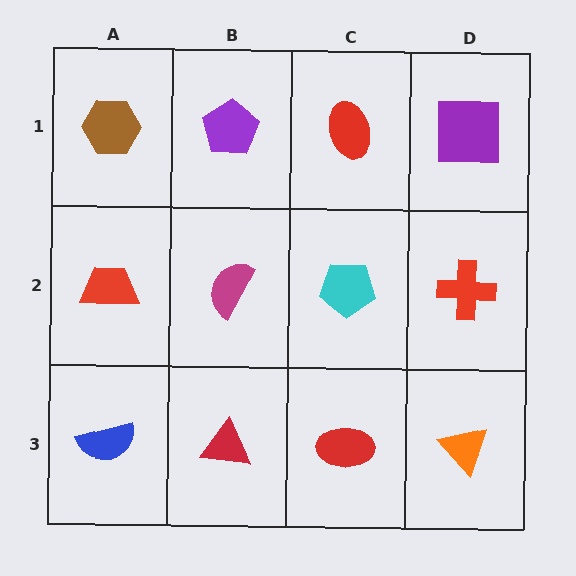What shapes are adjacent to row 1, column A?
A red trapezoid (row 2, column A), a purple pentagon (row 1, column B).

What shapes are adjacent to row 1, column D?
A red cross (row 2, column D), a red ellipse (row 1, column C).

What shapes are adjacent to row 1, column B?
A magenta semicircle (row 2, column B), a brown hexagon (row 1, column A), a red ellipse (row 1, column C).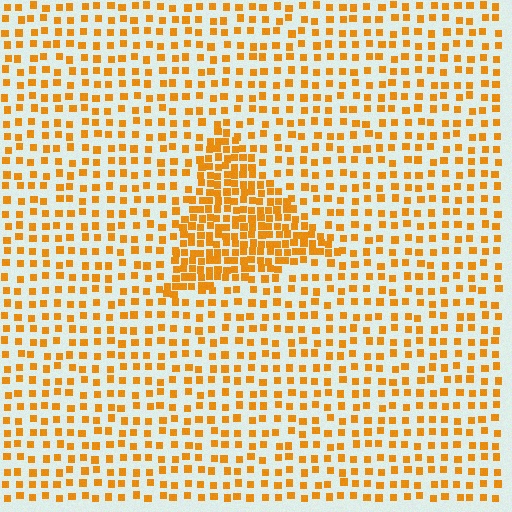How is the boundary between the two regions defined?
The boundary is defined by a change in element density (approximately 2.3x ratio). All elements are the same color, size, and shape.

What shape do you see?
I see a triangle.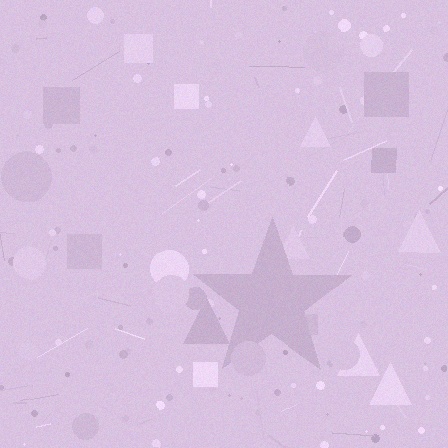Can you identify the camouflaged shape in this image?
The camouflaged shape is a star.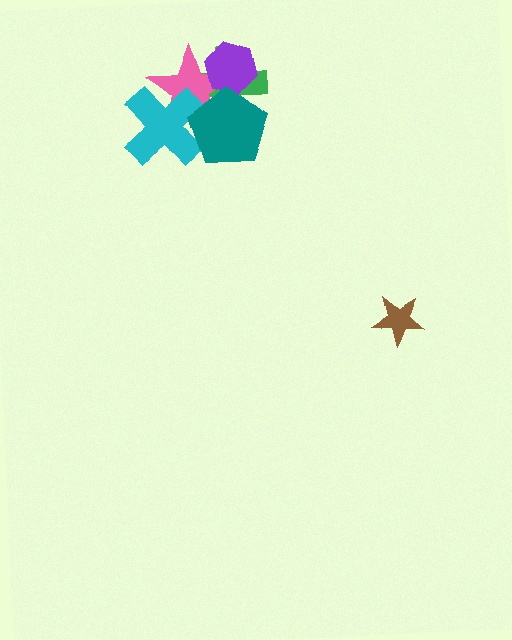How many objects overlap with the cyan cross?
2 objects overlap with the cyan cross.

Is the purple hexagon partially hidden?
Yes, it is partially covered by another shape.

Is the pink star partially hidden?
Yes, it is partially covered by another shape.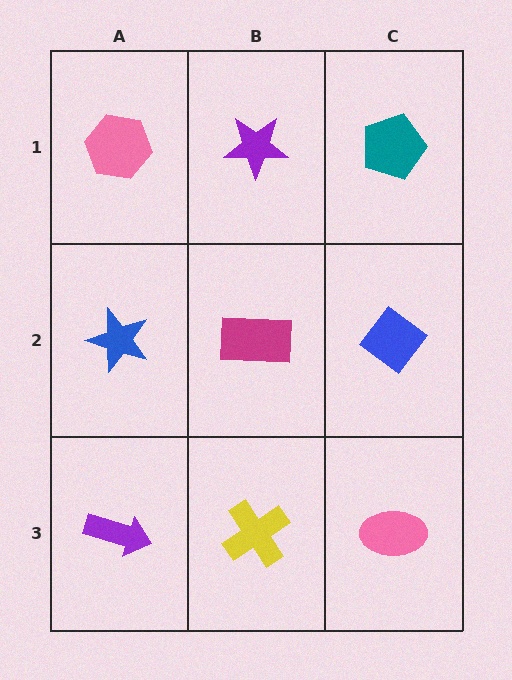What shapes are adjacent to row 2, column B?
A purple star (row 1, column B), a yellow cross (row 3, column B), a blue star (row 2, column A), a blue diamond (row 2, column C).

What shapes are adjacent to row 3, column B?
A magenta rectangle (row 2, column B), a purple arrow (row 3, column A), a pink ellipse (row 3, column C).